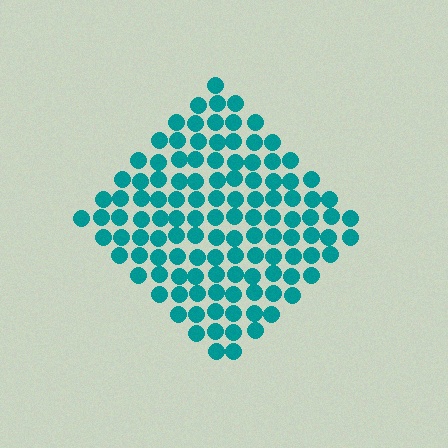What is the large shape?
The large shape is a diamond.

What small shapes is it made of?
It is made of small circles.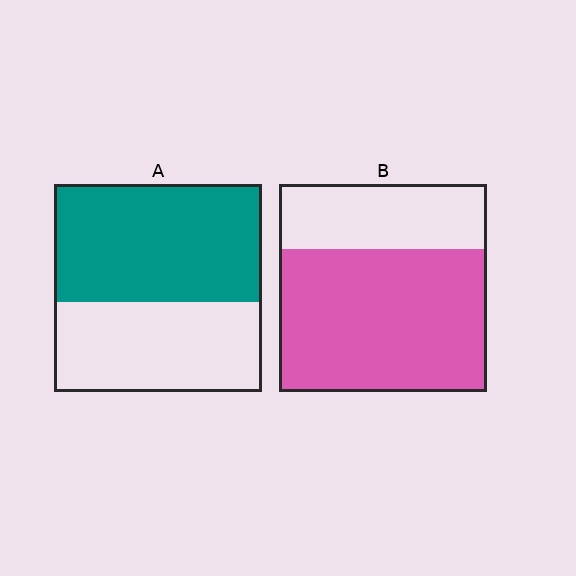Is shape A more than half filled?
Yes.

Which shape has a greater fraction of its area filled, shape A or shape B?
Shape B.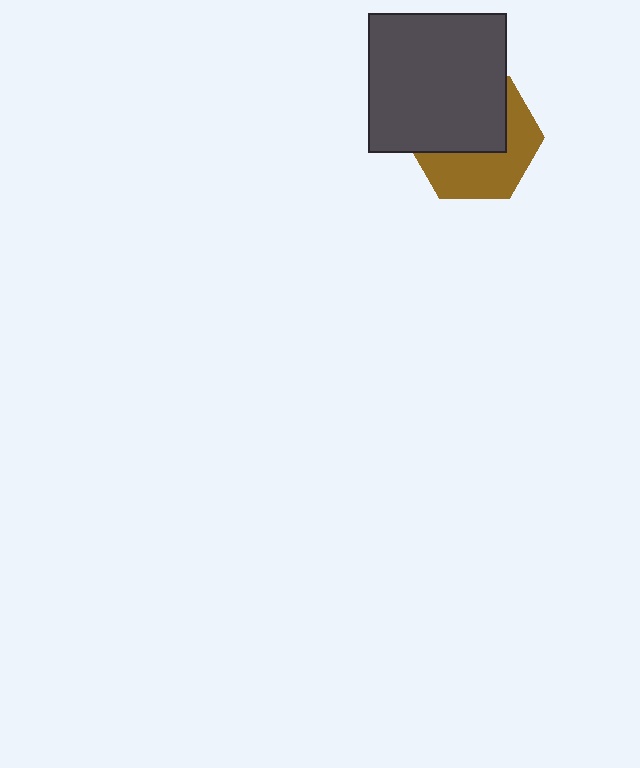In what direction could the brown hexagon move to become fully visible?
The brown hexagon could move down. That would shift it out from behind the dark gray square entirely.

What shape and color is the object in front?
The object in front is a dark gray square.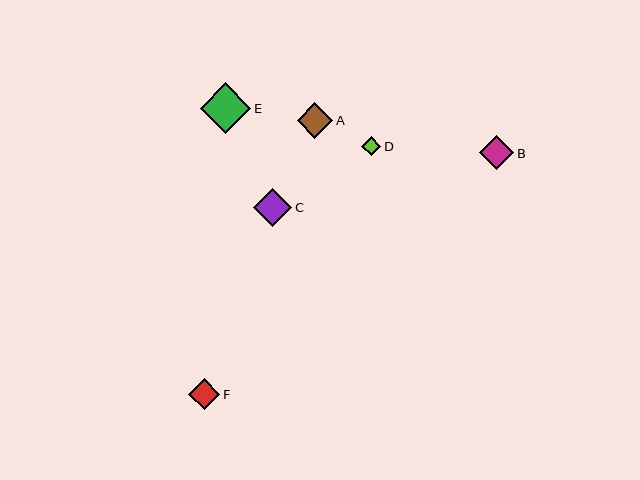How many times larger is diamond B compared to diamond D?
Diamond B is approximately 1.8 times the size of diamond D.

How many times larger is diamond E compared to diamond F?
Diamond E is approximately 1.6 times the size of diamond F.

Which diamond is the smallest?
Diamond D is the smallest with a size of approximately 19 pixels.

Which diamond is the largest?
Diamond E is the largest with a size of approximately 50 pixels.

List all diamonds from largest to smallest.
From largest to smallest: E, C, A, B, F, D.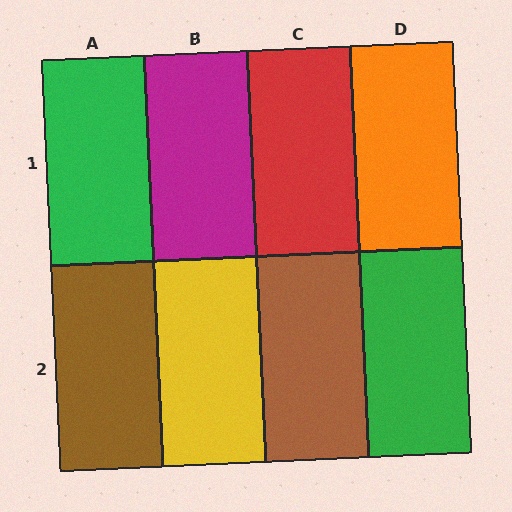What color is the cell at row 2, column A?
Brown.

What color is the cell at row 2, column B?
Yellow.